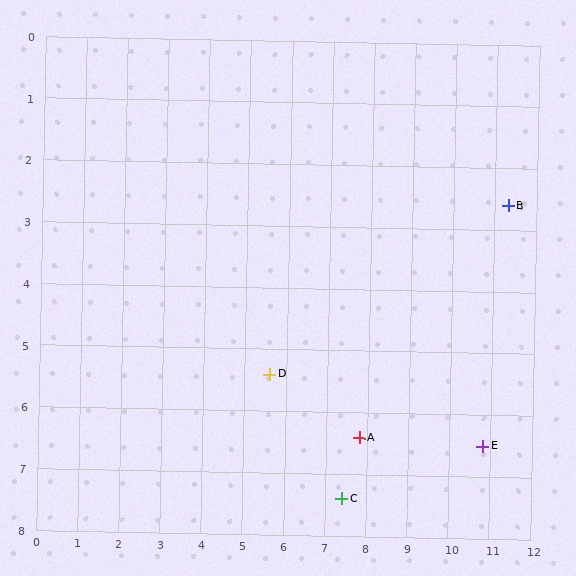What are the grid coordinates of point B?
Point B is at approximately (11.3, 2.6).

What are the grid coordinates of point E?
Point E is at approximately (10.8, 6.5).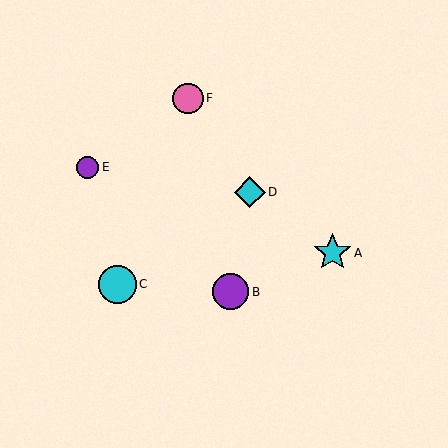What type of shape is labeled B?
Shape B is a purple circle.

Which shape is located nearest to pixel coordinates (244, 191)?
The cyan diamond (labeled D) at (250, 192) is nearest to that location.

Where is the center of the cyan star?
The center of the cyan star is at (332, 253).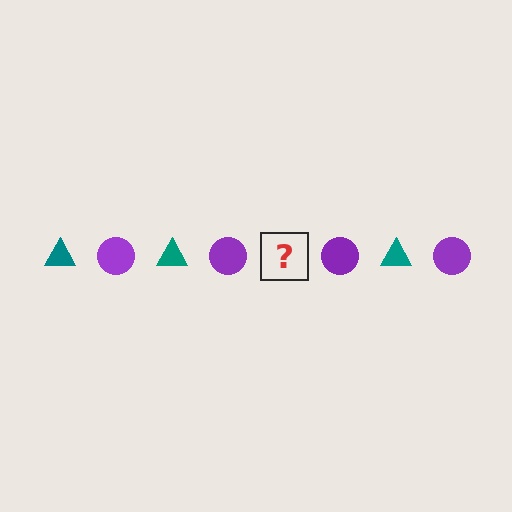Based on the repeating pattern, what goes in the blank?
The blank should be a teal triangle.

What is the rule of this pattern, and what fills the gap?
The rule is that the pattern alternates between teal triangle and purple circle. The gap should be filled with a teal triangle.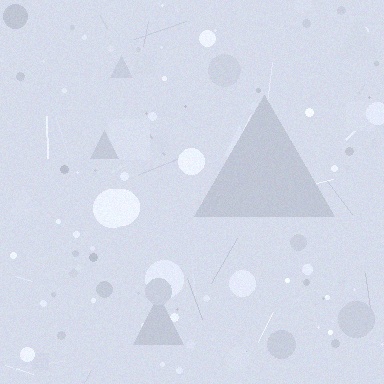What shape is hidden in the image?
A triangle is hidden in the image.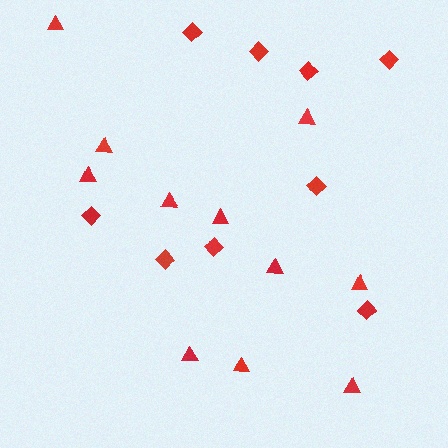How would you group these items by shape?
There are 2 groups: one group of diamonds (9) and one group of triangles (11).